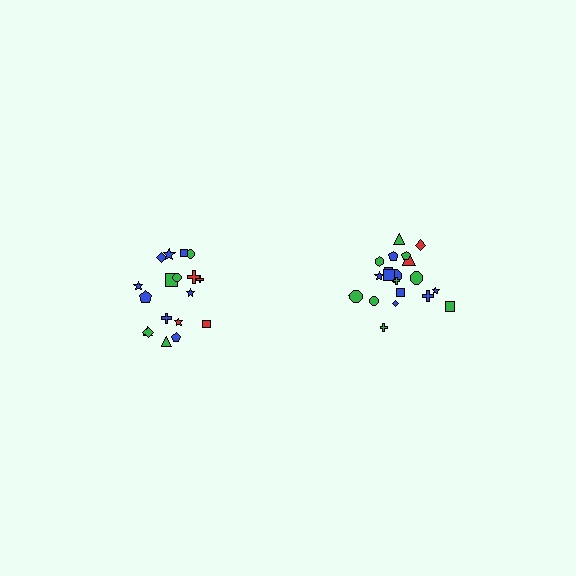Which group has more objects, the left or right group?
The right group.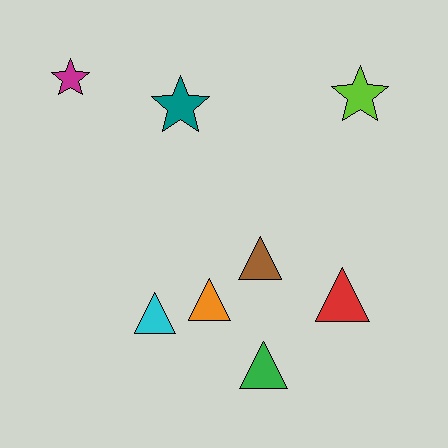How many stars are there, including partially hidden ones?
There are 3 stars.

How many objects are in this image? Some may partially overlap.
There are 8 objects.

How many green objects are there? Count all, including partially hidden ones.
There is 1 green object.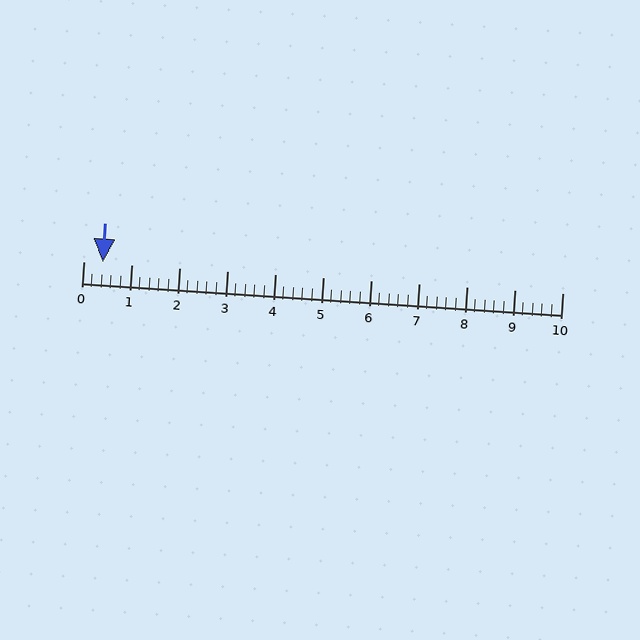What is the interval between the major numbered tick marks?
The major tick marks are spaced 1 units apart.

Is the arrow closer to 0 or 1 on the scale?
The arrow is closer to 0.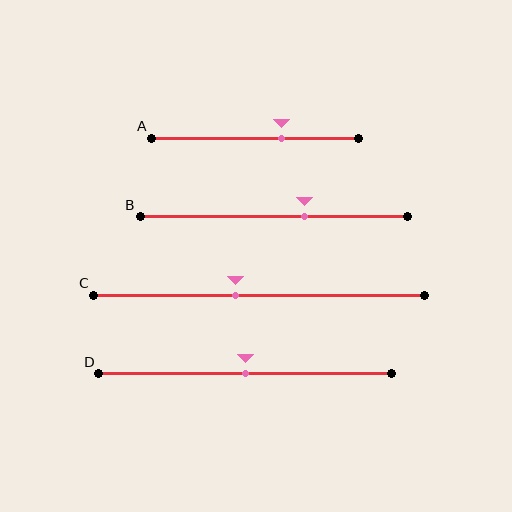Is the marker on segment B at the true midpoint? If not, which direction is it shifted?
No, the marker on segment B is shifted to the right by about 11% of the segment length.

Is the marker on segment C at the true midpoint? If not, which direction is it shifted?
No, the marker on segment C is shifted to the left by about 7% of the segment length.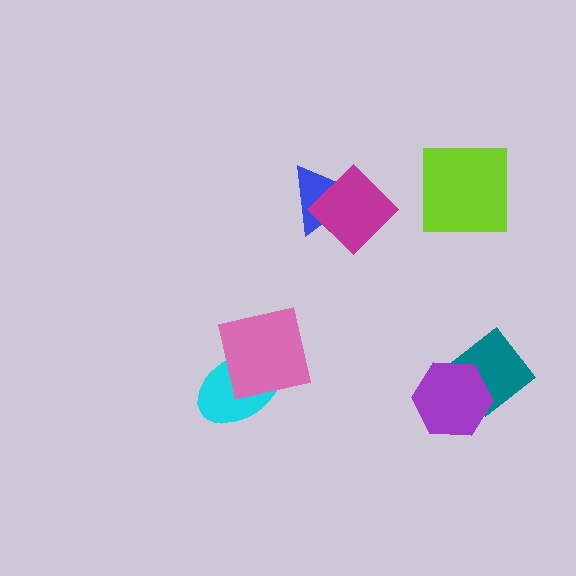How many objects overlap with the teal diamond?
1 object overlaps with the teal diamond.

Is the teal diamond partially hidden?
Yes, it is partially covered by another shape.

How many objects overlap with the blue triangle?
1 object overlaps with the blue triangle.